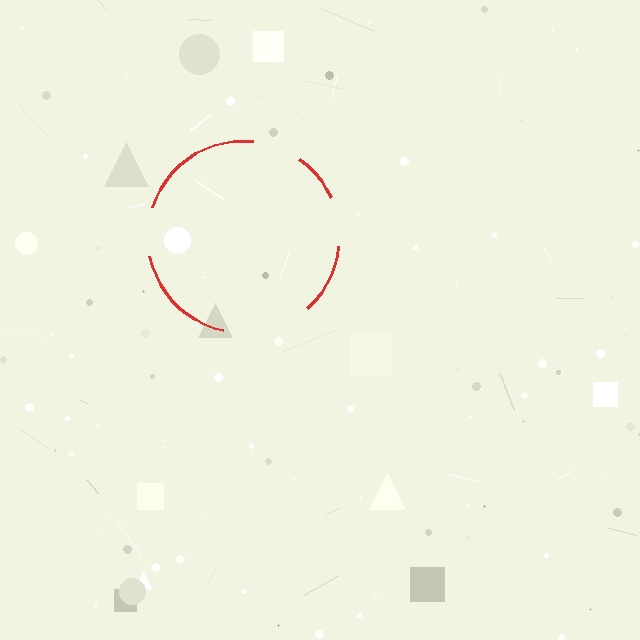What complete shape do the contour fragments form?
The contour fragments form a circle.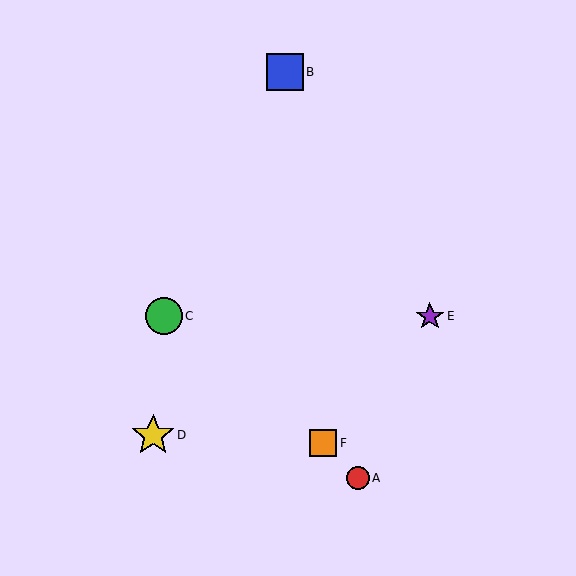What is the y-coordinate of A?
Object A is at y≈478.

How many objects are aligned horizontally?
2 objects (C, E) are aligned horizontally.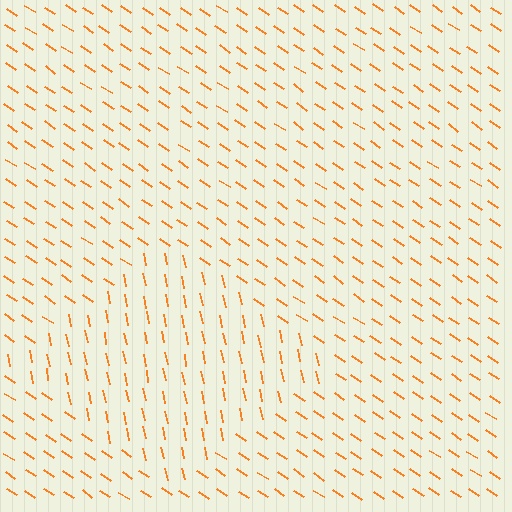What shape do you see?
I see a diamond.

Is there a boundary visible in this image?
Yes, there is a texture boundary formed by a change in line orientation.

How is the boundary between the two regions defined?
The boundary is defined purely by a change in line orientation (approximately 45 degrees difference). All lines are the same color and thickness.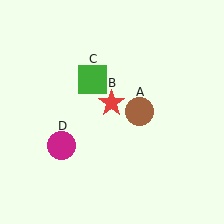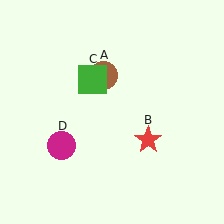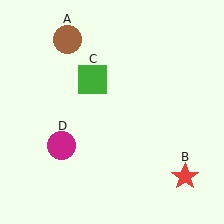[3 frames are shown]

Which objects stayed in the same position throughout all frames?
Green square (object C) and magenta circle (object D) remained stationary.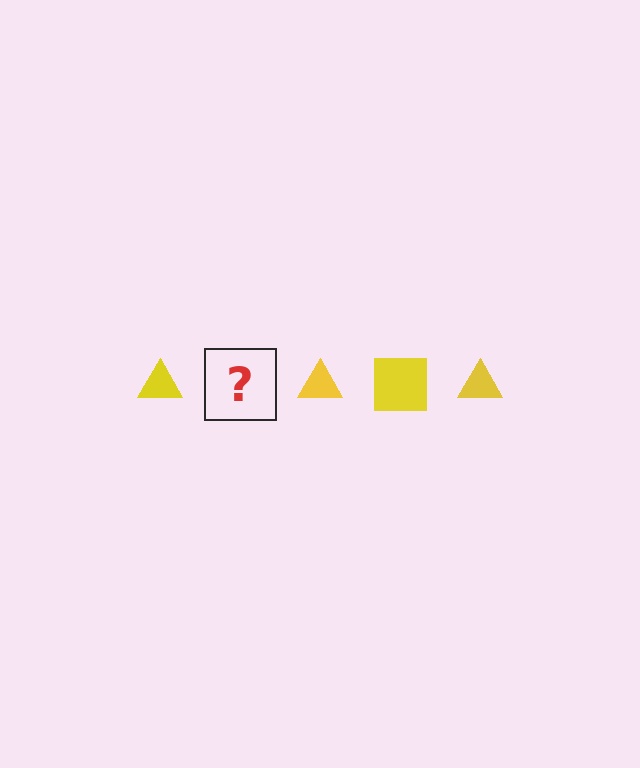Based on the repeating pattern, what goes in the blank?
The blank should be a yellow square.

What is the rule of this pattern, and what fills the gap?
The rule is that the pattern cycles through triangle, square shapes in yellow. The gap should be filled with a yellow square.